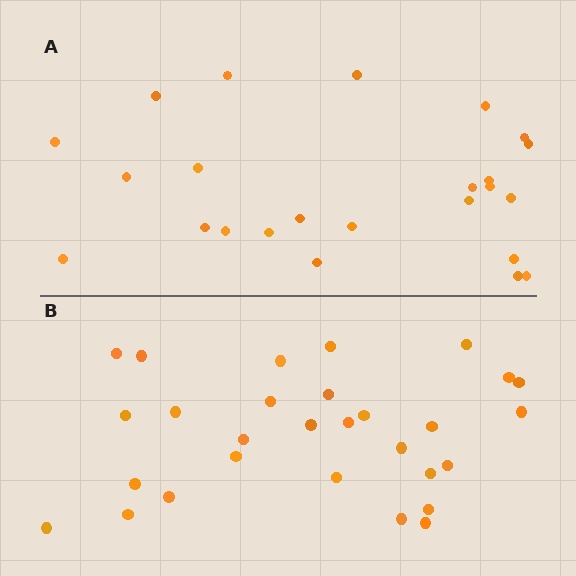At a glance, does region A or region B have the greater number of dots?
Region B (the bottom region) has more dots.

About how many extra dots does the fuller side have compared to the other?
Region B has about 5 more dots than region A.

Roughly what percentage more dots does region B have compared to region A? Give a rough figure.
About 20% more.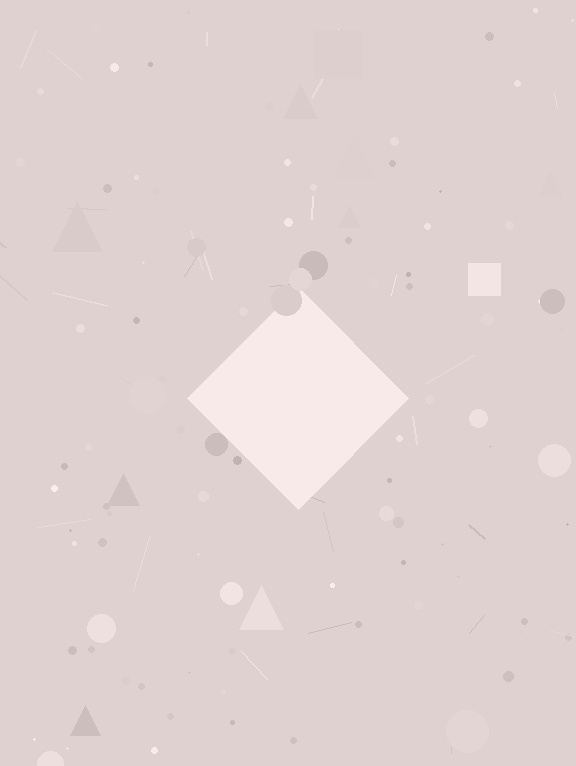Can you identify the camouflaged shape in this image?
The camouflaged shape is a diamond.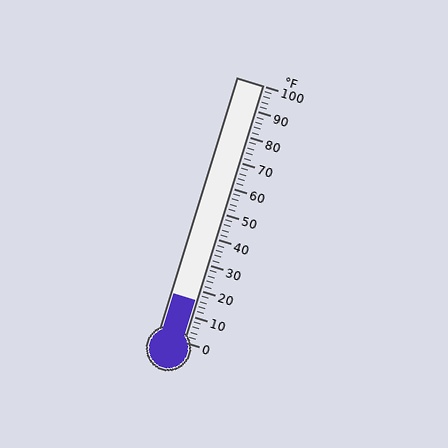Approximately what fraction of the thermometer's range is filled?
The thermometer is filled to approximately 15% of its range.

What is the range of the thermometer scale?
The thermometer scale ranges from 0°F to 100°F.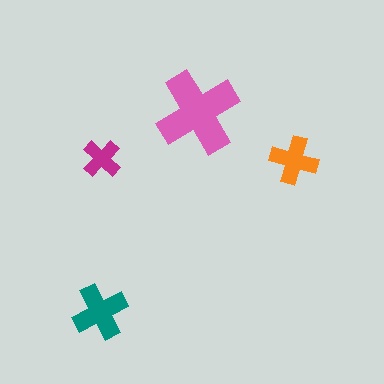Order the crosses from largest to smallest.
the pink one, the teal one, the orange one, the magenta one.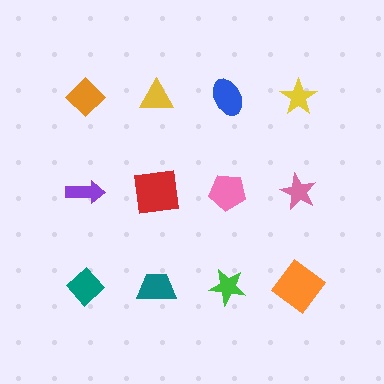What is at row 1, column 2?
A yellow triangle.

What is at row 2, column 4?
A pink star.